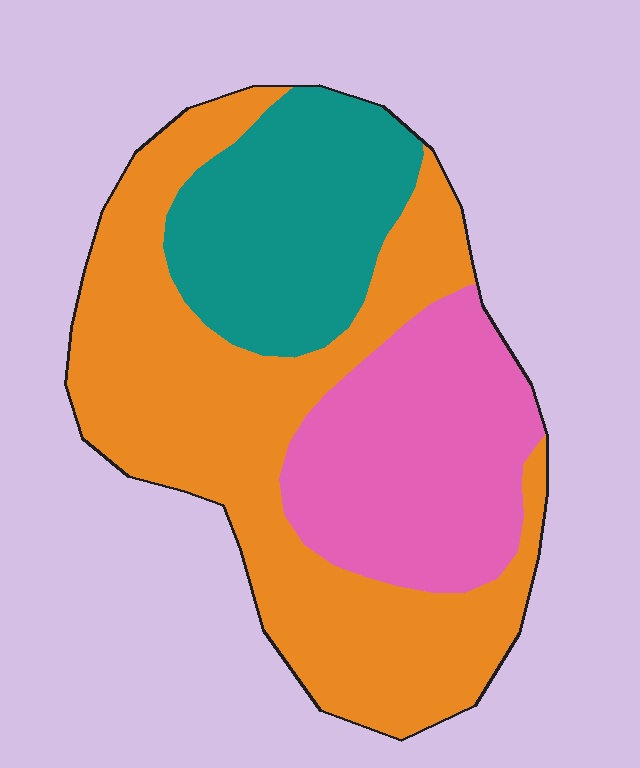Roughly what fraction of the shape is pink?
Pink takes up between a quarter and a half of the shape.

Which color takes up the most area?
Orange, at roughly 50%.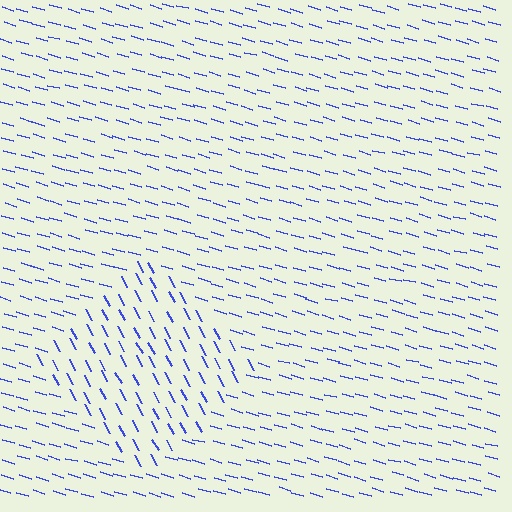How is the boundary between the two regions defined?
The boundary is defined purely by a change in line orientation (approximately 45 degrees difference). All lines are the same color and thickness.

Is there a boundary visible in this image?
Yes, there is a texture boundary formed by a change in line orientation.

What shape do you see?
I see a diamond.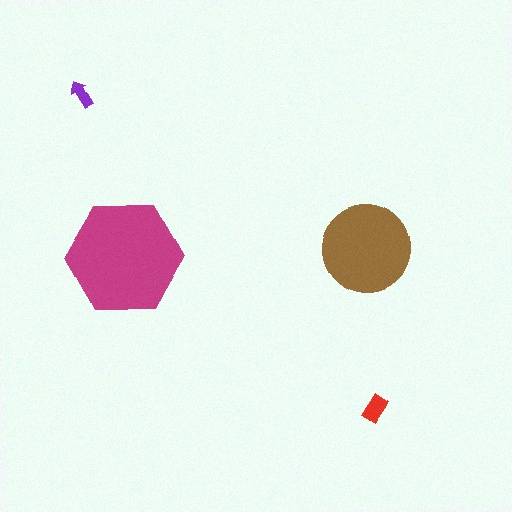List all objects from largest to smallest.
The magenta hexagon, the brown circle, the red rectangle, the purple arrow.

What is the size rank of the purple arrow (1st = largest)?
4th.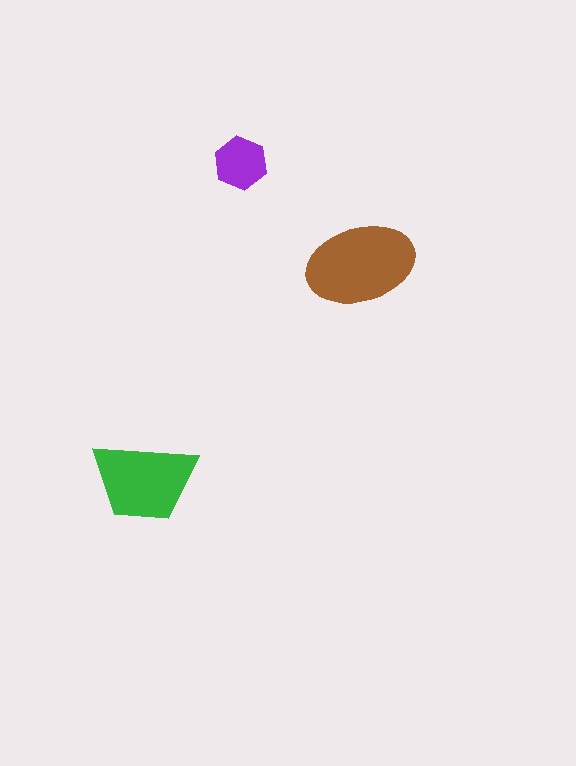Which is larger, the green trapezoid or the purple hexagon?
The green trapezoid.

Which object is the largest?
The brown ellipse.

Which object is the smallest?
The purple hexagon.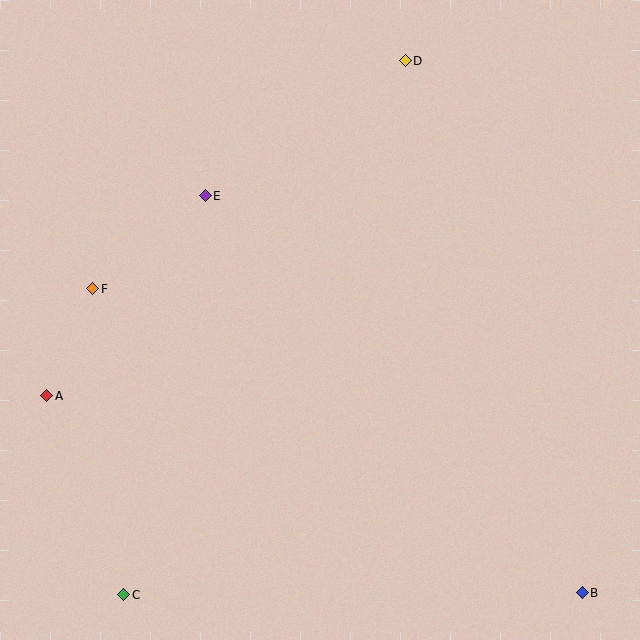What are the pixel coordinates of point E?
Point E is at (205, 196).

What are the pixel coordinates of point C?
Point C is at (124, 595).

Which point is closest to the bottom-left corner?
Point C is closest to the bottom-left corner.